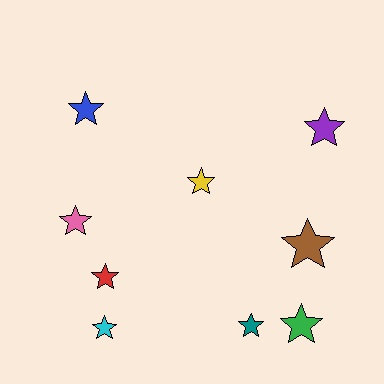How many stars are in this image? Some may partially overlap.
There are 9 stars.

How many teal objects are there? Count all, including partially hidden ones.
There is 1 teal object.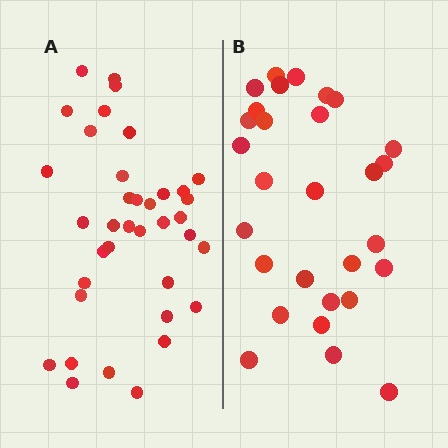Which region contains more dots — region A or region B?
Region A (the left region) has more dots.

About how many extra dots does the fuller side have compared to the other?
Region A has roughly 8 or so more dots than region B.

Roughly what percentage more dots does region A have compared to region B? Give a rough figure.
About 30% more.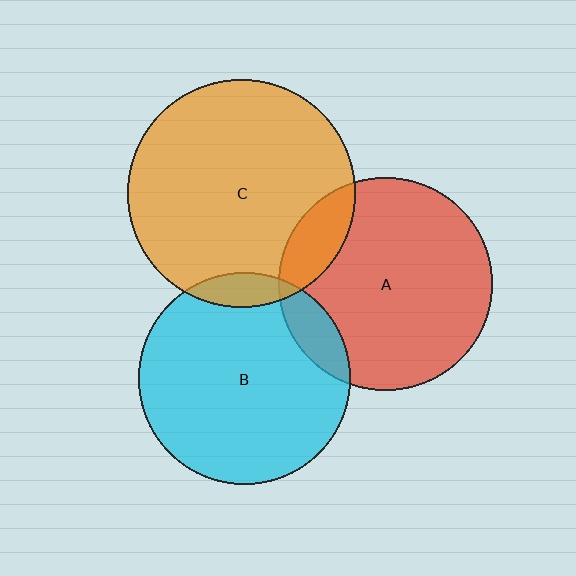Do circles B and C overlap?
Yes.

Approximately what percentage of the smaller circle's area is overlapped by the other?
Approximately 10%.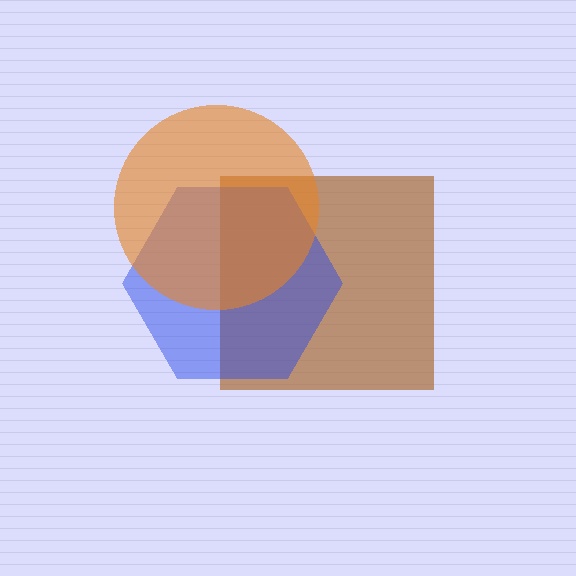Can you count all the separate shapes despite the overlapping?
Yes, there are 3 separate shapes.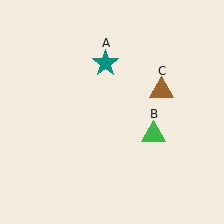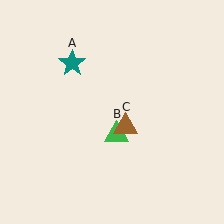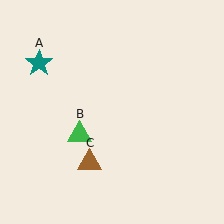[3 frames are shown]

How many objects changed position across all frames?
3 objects changed position: teal star (object A), green triangle (object B), brown triangle (object C).